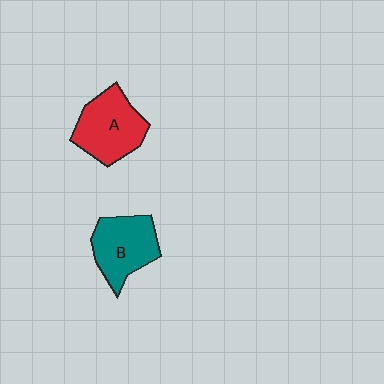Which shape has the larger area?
Shape A (red).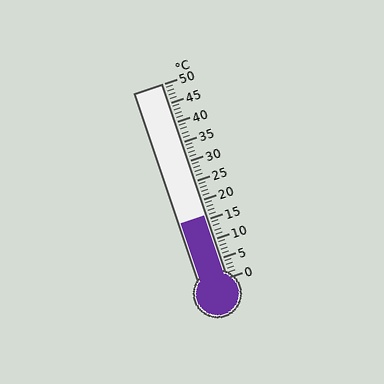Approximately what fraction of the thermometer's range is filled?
The thermometer is filled to approximately 30% of its range.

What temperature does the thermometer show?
The thermometer shows approximately 16°C.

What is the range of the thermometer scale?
The thermometer scale ranges from 0°C to 50°C.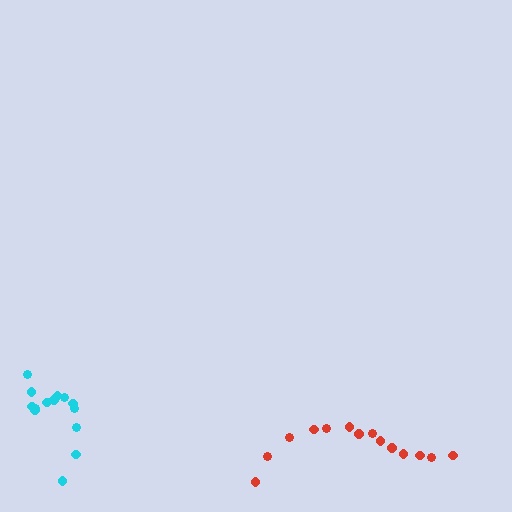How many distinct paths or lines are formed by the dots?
There are 2 distinct paths.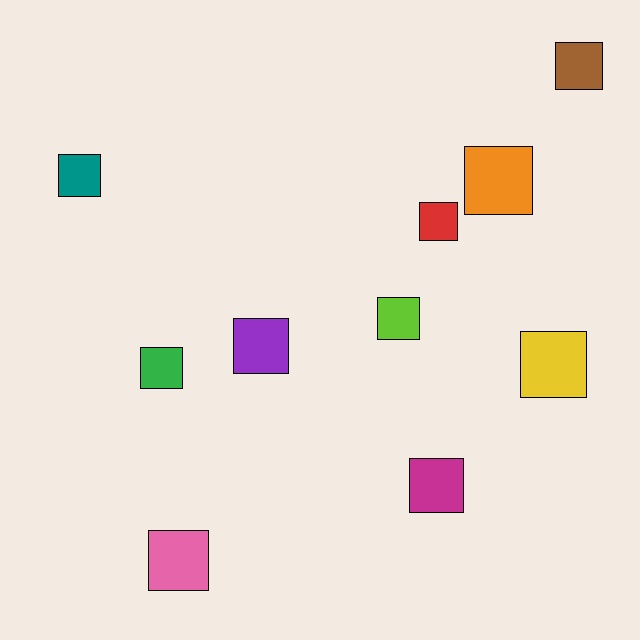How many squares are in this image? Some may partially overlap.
There are 10 squares.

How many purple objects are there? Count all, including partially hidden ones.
There is 1 purple object.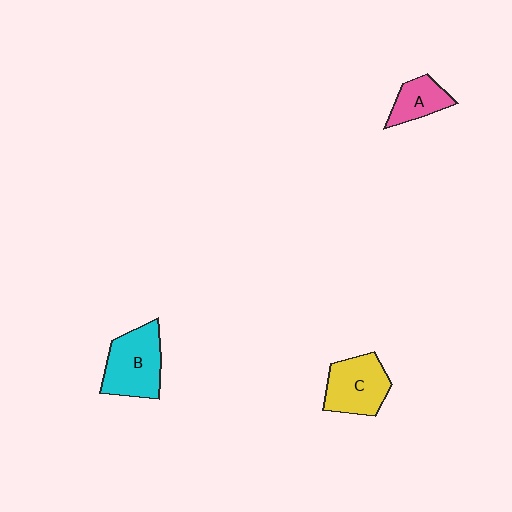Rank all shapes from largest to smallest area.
From largest to smallest: B (cyan), C (yellow), A (pink).